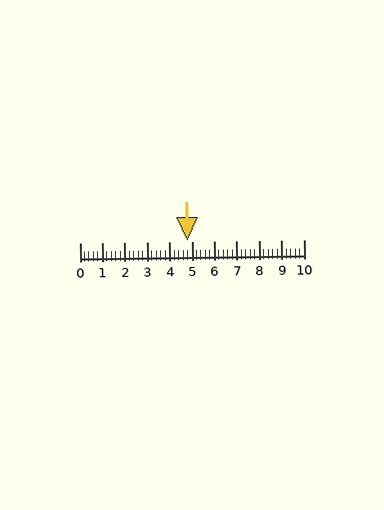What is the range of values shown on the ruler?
The ruler shows values from 0 to 10.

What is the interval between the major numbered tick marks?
The major tick marks are spaced 1 units apart.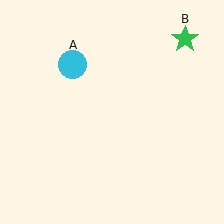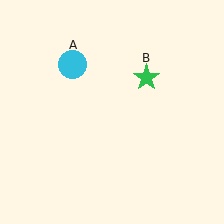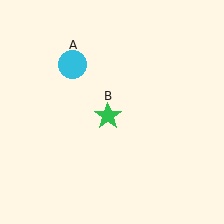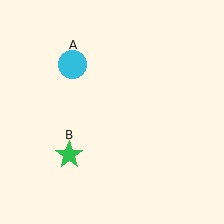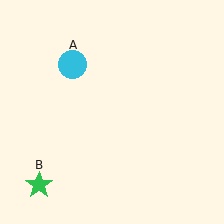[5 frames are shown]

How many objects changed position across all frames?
1 object changed position: green star (object B).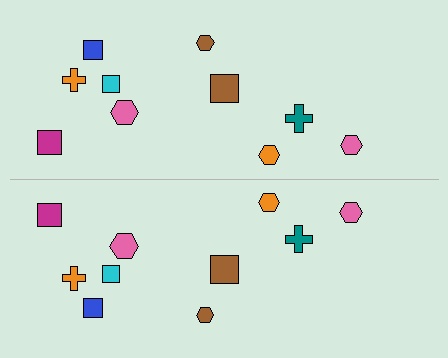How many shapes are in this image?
There are 20 shapes in this image.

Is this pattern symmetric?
Yes, this pattern has bilateral (reflection) symmetry.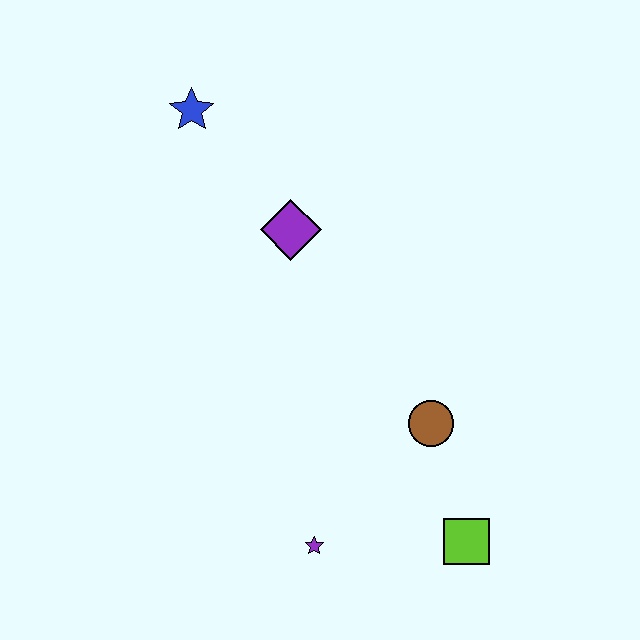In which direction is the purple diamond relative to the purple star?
The purple diamond is above the purple star.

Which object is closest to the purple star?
The lime square is closest to the purple star.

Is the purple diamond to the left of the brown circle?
Yes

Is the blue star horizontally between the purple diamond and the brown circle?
No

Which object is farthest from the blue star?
The lime square is farthest from the blue star.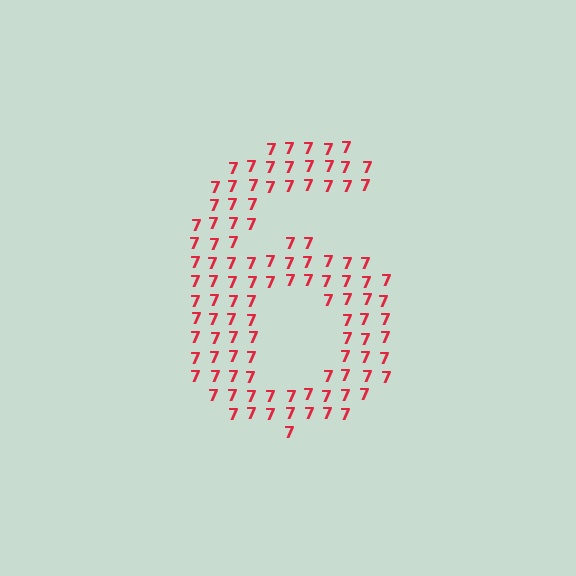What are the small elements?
The small elements are digit 7's.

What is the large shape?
The large shape is the digit 6.